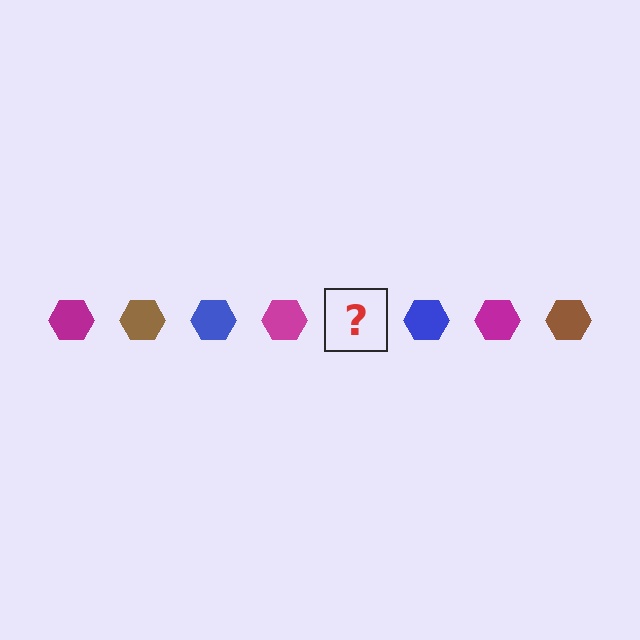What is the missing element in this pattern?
The missing element is a brown hexagon.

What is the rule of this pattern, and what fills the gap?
The rule is that the pattern cycles through magenta, brown, blue hexagons. The gap should be filled with a brown hexagon.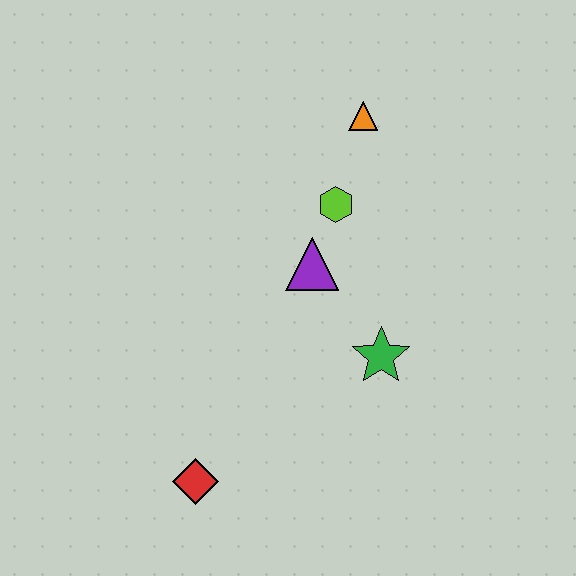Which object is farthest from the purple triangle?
The red diamond is farthest from the purple triangle.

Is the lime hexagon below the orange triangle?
Yes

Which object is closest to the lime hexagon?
The purple triangle is closest to the lime hexagon.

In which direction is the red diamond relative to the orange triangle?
The red diamond is below the orange triangle.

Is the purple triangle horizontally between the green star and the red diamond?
Yes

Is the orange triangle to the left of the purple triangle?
No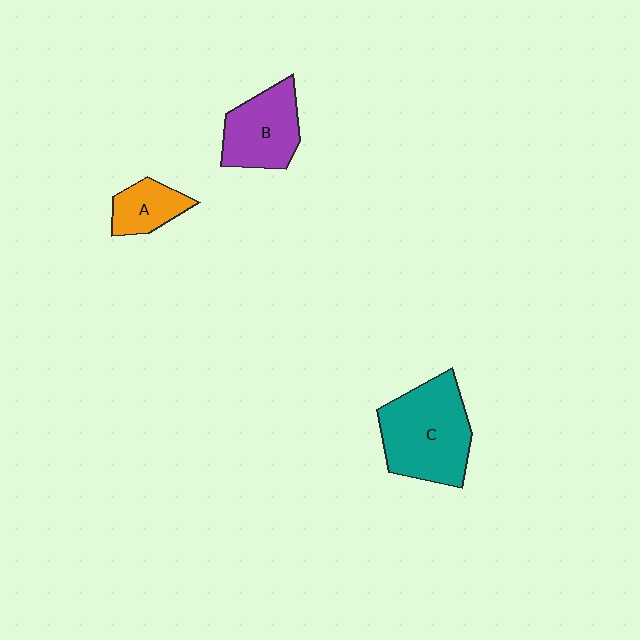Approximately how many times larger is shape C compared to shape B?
Approximately 1.5 times.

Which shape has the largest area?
Shape C (teal).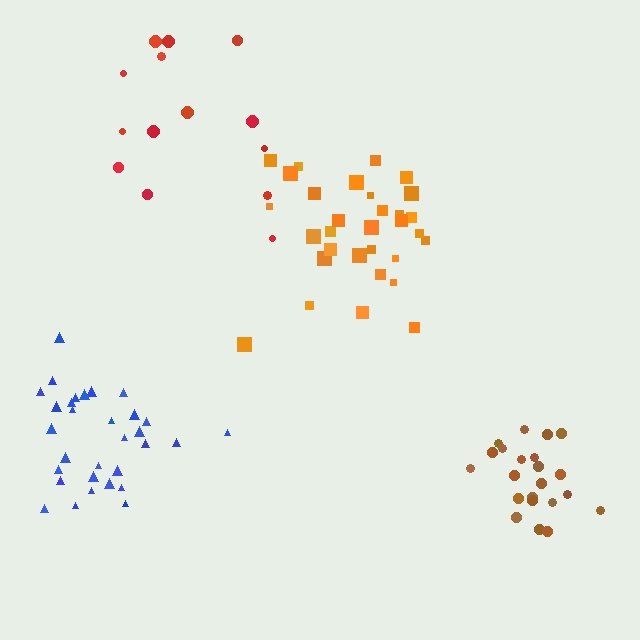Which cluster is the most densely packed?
Brown.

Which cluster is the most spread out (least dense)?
Red.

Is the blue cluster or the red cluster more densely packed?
Blue.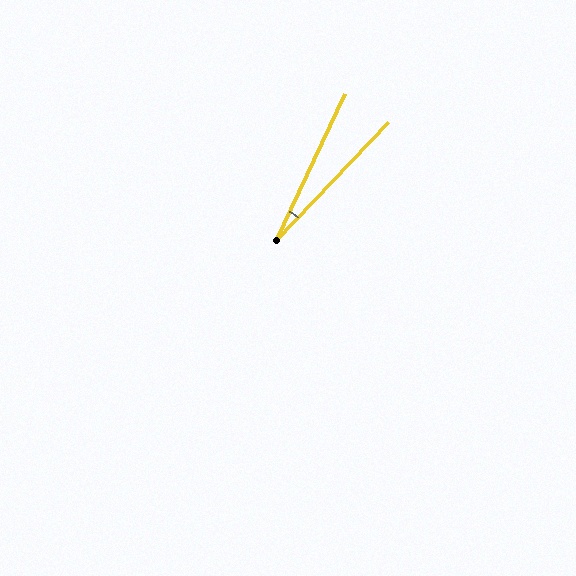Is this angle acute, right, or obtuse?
It is acute.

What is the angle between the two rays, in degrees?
Approximately 18 degrees.